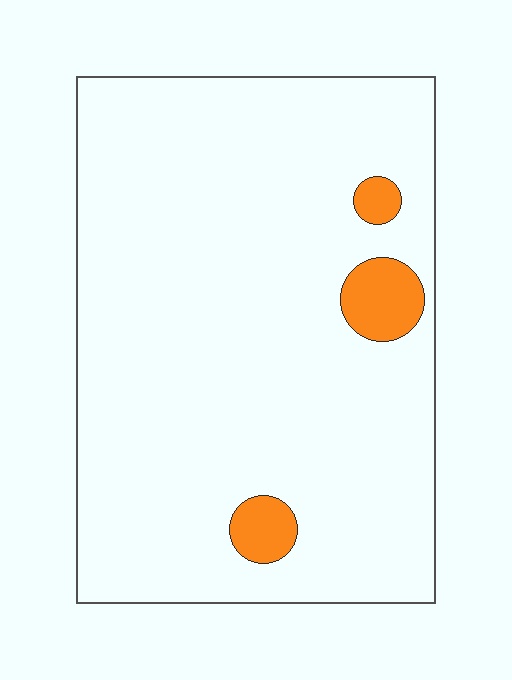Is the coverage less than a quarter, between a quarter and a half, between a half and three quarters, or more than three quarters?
Less than a quarter.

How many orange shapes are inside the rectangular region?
3.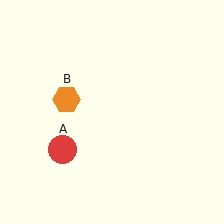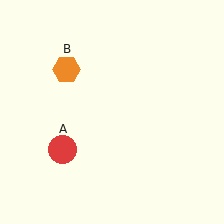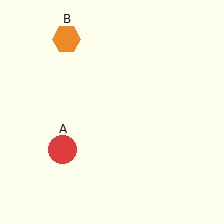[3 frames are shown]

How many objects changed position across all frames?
1 object changed position: orange hexagon (object B).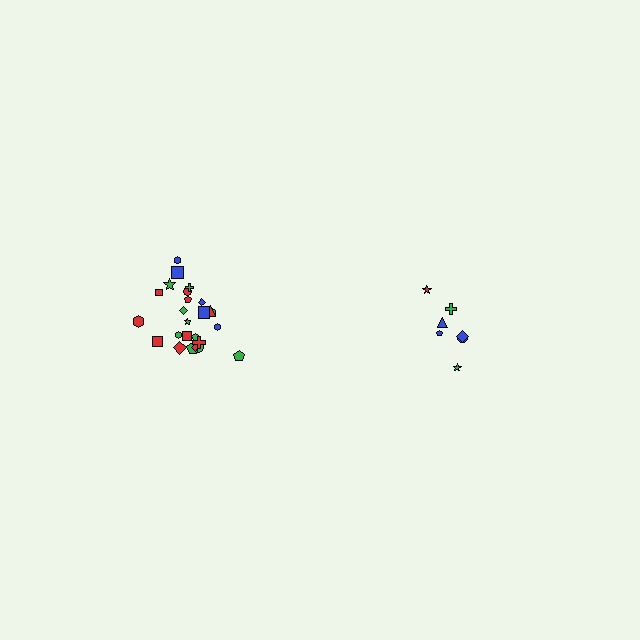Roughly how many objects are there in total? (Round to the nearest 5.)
Roughly 30 objects in total.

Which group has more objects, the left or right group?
The left group.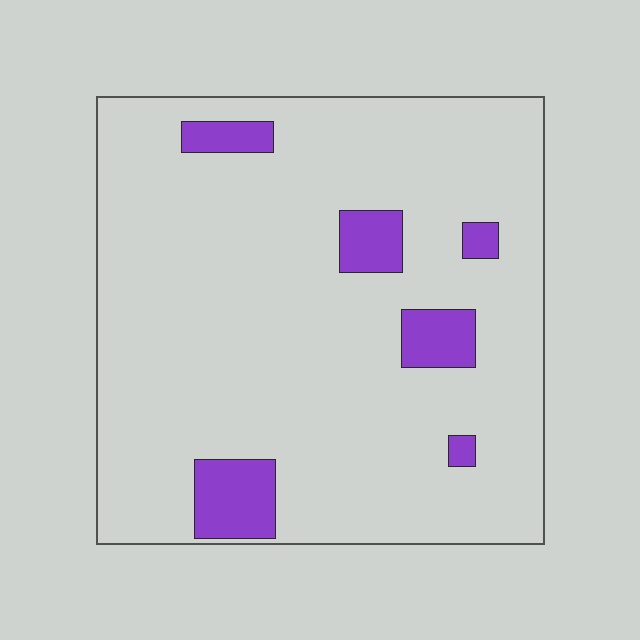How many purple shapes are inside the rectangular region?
6.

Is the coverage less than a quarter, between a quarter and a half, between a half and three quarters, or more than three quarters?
Less than a quarter.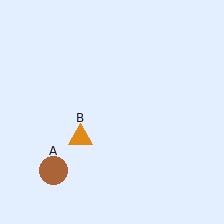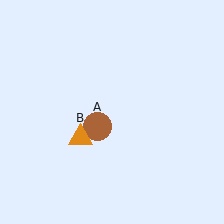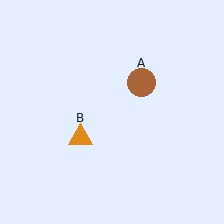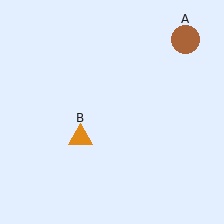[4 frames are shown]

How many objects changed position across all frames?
1 object changed position: brown circle (object A).